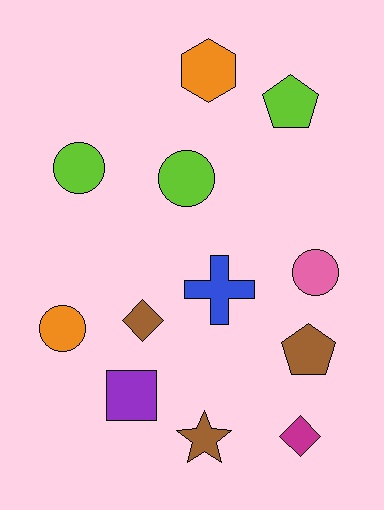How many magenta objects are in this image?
There is 1 magenta object.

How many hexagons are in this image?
There is 1 hexagon.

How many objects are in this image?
There are 12 objects.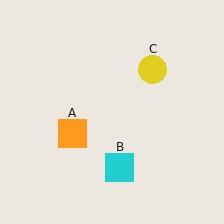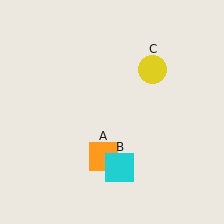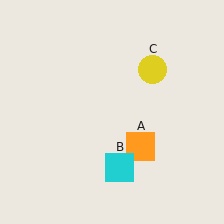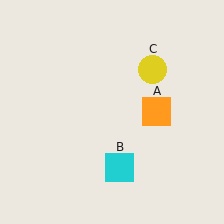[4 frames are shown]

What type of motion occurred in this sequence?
The orange square (object A) rotated counterclockwise around the center of the scene.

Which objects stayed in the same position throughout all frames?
Cyan square (object B) and yellow circle (object C) remained stationary.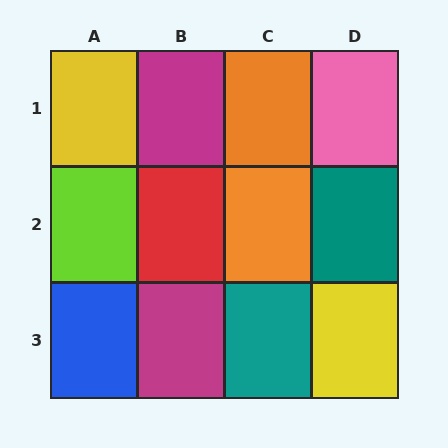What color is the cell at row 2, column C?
Orange.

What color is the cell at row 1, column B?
Magenta.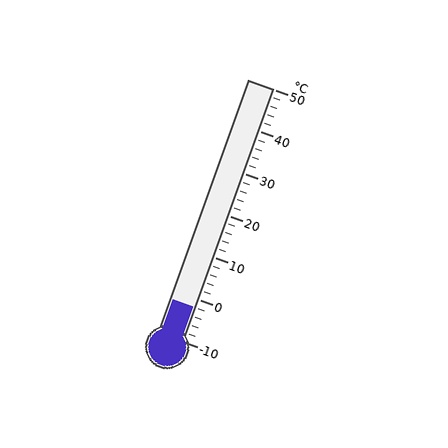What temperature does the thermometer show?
The thermometer shows approximately -2°C.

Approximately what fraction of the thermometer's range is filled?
The thermometer is filled to approximately 15% of its range.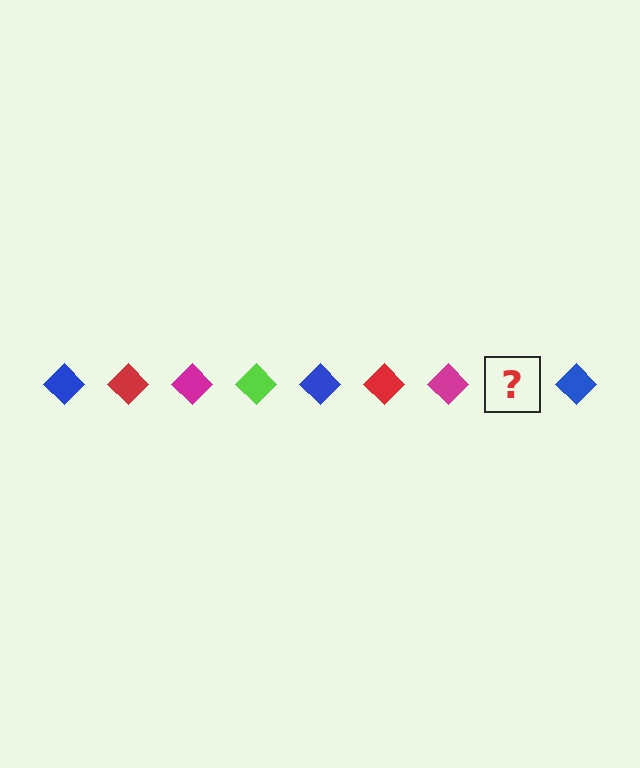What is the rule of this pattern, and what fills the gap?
The rule is that the pattern cycles through blue, red, magenta, lime diamonds. The gap should be filled with a lime diamond.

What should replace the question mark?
The question mark should be replaced with a lime diamond.